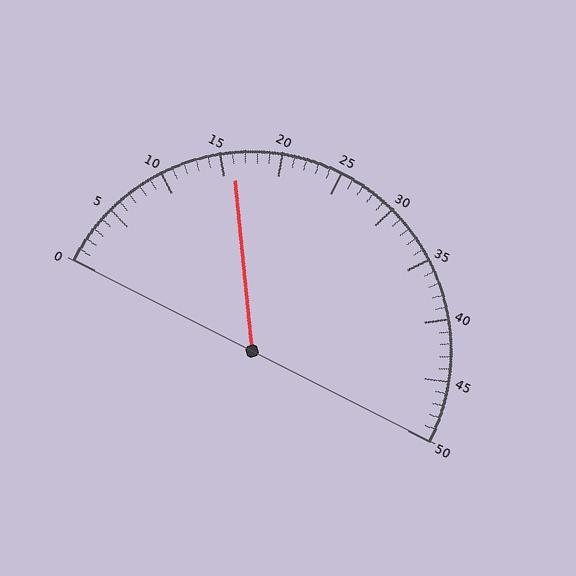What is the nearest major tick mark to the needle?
The nearest major tick mark is 15.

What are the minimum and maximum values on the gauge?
The gauge ranges from 0 to 50.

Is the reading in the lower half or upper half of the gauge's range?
The reading is in the lower half of the range (0 to 50).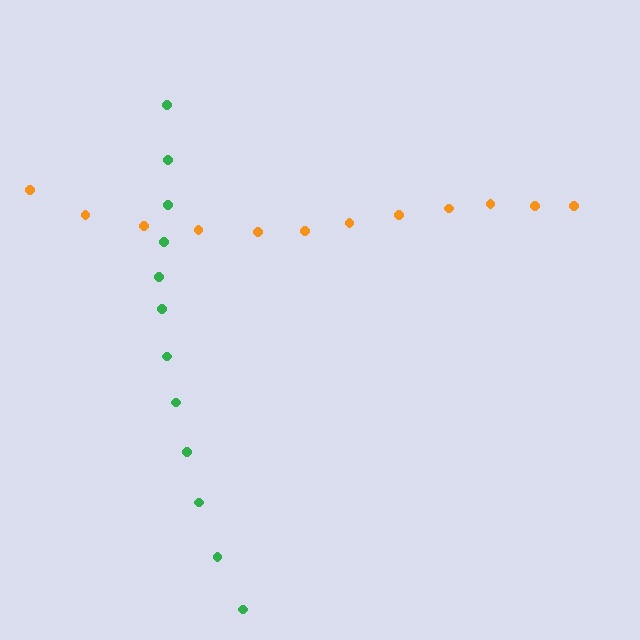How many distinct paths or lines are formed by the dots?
There are 2 distinct paths.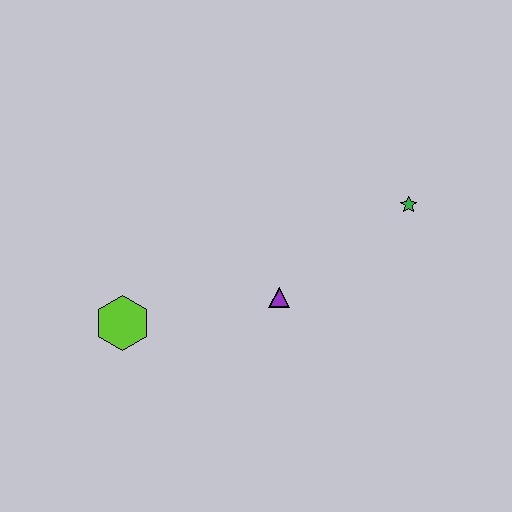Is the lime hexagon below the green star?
Yes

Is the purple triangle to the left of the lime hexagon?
No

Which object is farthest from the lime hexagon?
The green star is farthest from the lime hexagon.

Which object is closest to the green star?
The purple triangle is closest to the green star.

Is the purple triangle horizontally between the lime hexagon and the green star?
Yes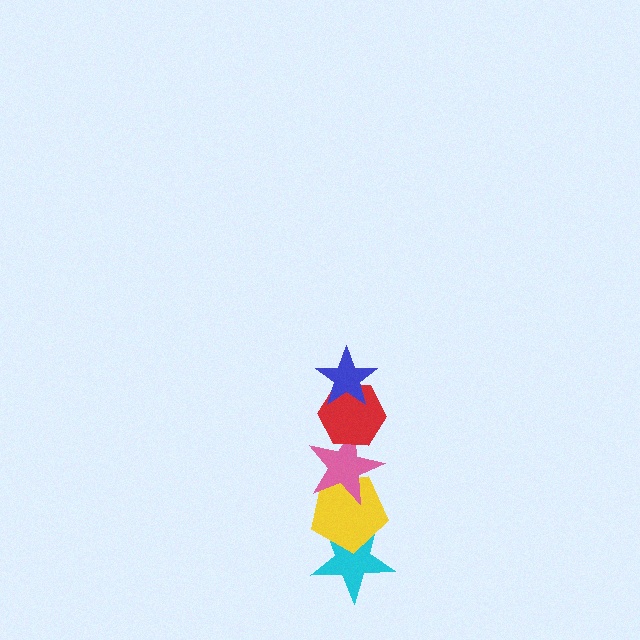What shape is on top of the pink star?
The red hexagon is on top of the pink star.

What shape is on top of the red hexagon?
The blue star is on top of the red hexagon.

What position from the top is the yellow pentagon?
The yellow pentagon is 4th from the top.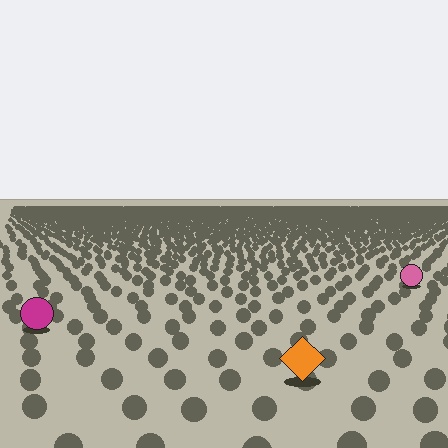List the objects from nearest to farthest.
From nearest to farthest: the orange diamond, the magenta circle, the pink circle.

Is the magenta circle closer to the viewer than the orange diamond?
No. The orange diamond is closer — you can tell from the texture gradient: the ground texture is coarser near it.